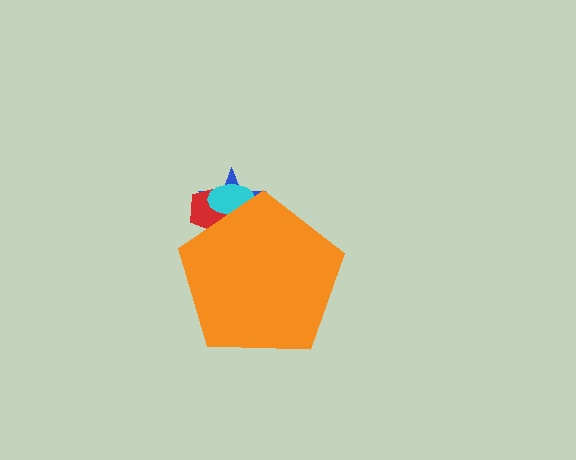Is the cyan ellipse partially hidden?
Yes, the cyan ellipse is partially hidden behind the orange pentagon.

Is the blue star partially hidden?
Yes, the blue star is partially hidden behind the orange pentagon.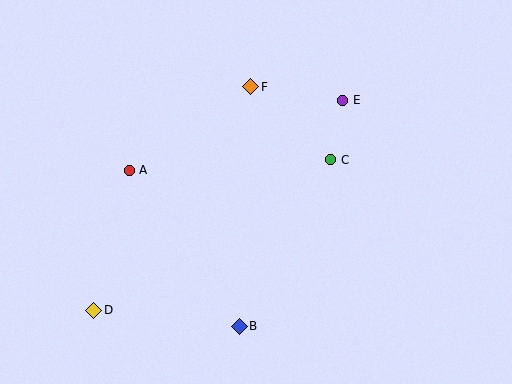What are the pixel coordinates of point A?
Point A is at (129, 170).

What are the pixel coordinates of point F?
Point F is at (251, 87).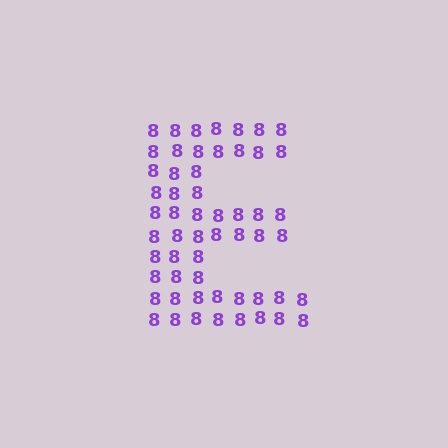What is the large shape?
The large shape is the letter E.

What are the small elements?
The small elements are digit 8's.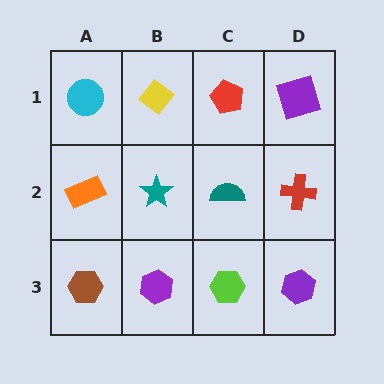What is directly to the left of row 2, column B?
An orange rectangle.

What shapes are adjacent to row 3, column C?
A teal semicircle (row 2, column C), a purple hexagon (row 3, column B), a purple hexagon (row 3, column D).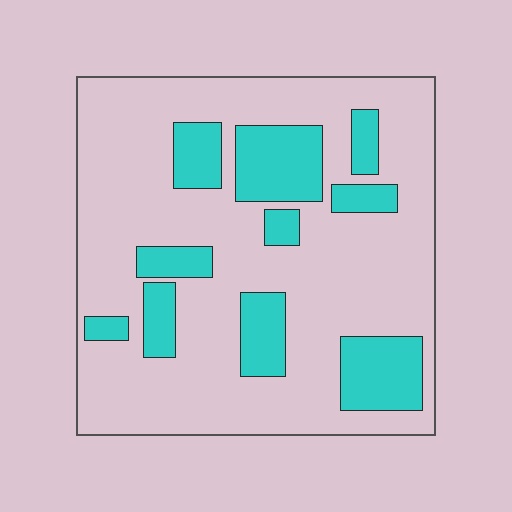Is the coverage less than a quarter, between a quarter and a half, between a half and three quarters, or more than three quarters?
Less than a quarter.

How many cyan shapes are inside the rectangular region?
10.